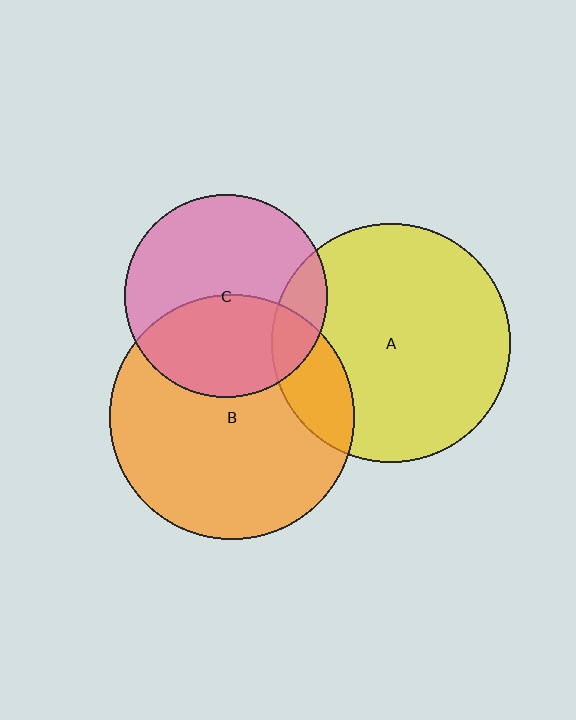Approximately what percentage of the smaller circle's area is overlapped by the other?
Approximately 15%.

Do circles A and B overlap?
Yes.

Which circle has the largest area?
Circle B (orange).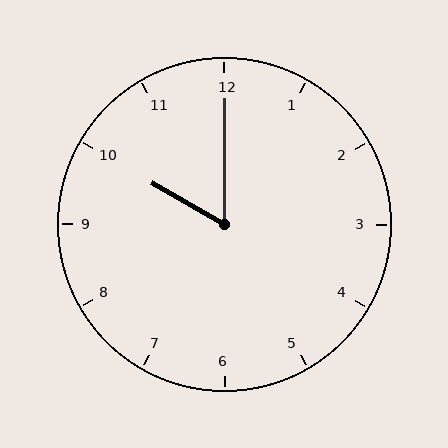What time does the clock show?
10:00.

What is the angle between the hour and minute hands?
Approximately 60 degrees.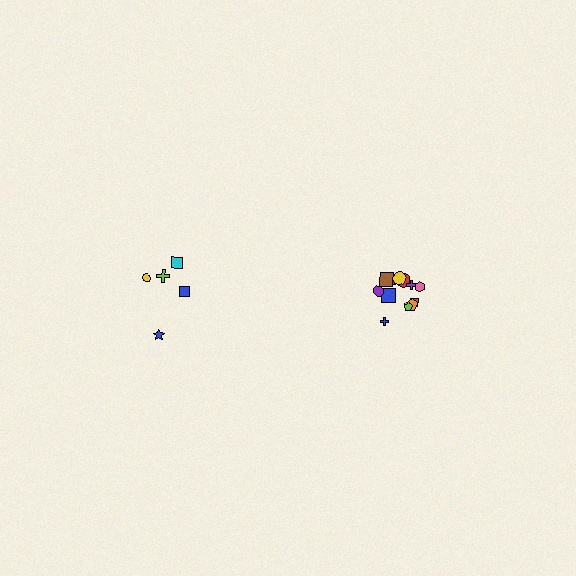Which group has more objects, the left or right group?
The right group.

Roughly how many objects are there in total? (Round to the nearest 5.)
Roughly 15 objects in total.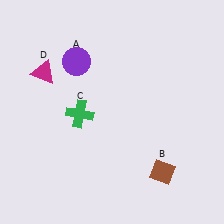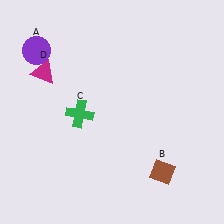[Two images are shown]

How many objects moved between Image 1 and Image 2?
1 object moved between the two images.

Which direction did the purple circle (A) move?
The purple circle (A) moved left.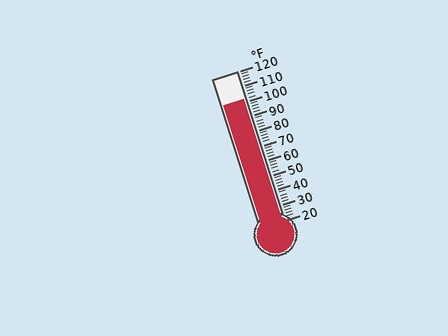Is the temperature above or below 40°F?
The temperature is above 40°F.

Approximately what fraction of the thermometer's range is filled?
The thermometer is filled to approximately 80% of its range.